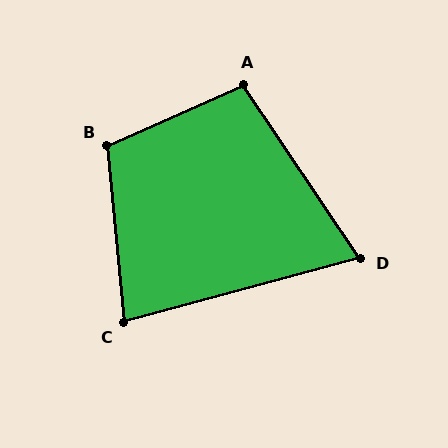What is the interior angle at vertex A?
Approximately 100 degrees (obtuse).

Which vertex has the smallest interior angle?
D, at approximately 71 degrees.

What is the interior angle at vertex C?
Approximately 80 degrees (acute).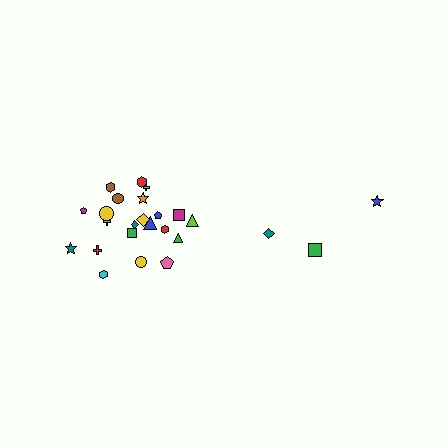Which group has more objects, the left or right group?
The left group.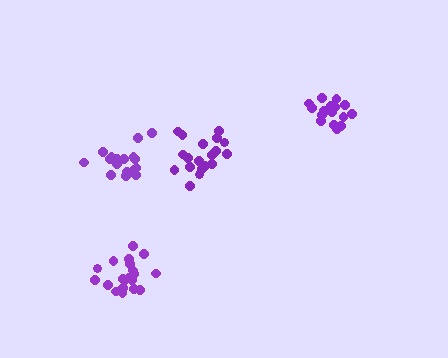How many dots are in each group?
Group 1: 18 dots, Group 2: 19 dots, Group 3: 19 dots, Group 4: 20 dots (76 total).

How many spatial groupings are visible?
There are 4 spatial groupings.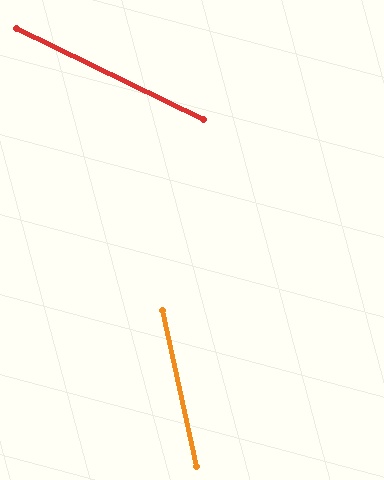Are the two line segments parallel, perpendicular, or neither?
Neither parallel nor perpendicular — they differ by about 52°.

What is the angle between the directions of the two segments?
Approximately 52 degrees.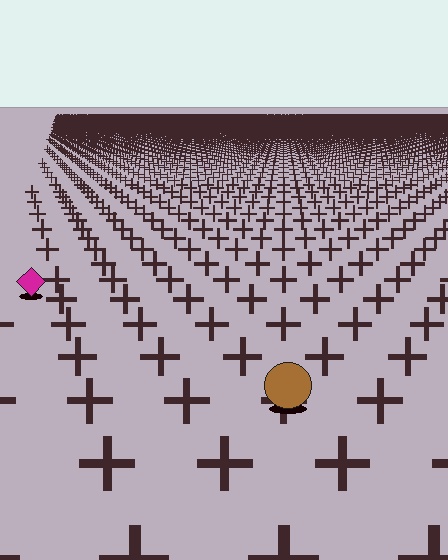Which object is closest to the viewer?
The brown circle is closest. The texture marks near it are larger and more spread out.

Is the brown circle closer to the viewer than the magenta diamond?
Yes. The brown circle is closer — you can tell from the texture gradient: the ground texture is coarser near it.